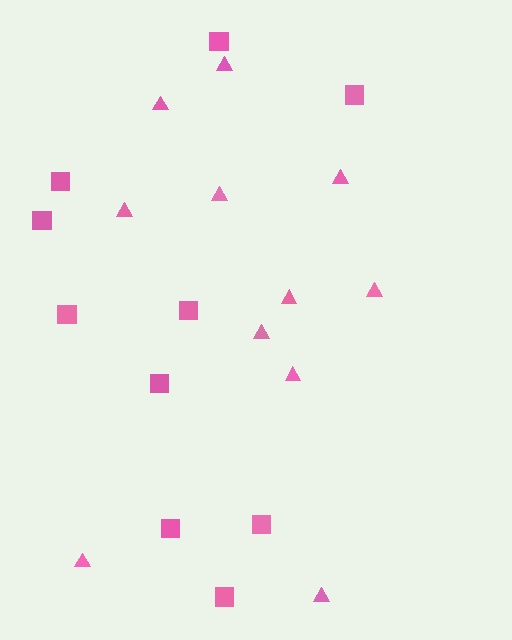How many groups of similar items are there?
There are 2 groups: one group of squares (10) and one group of triangles (11).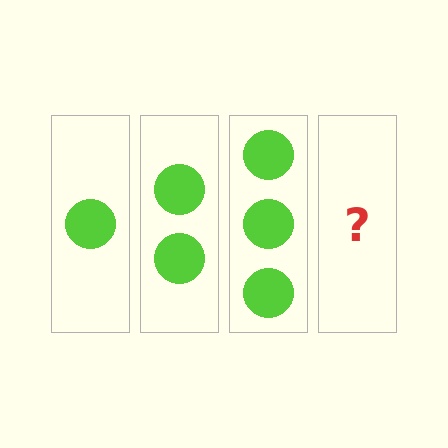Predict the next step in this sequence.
The next step is 4 circles.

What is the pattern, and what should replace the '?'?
The pattern is that each step adds one more circle. The '?' should be 4 circles.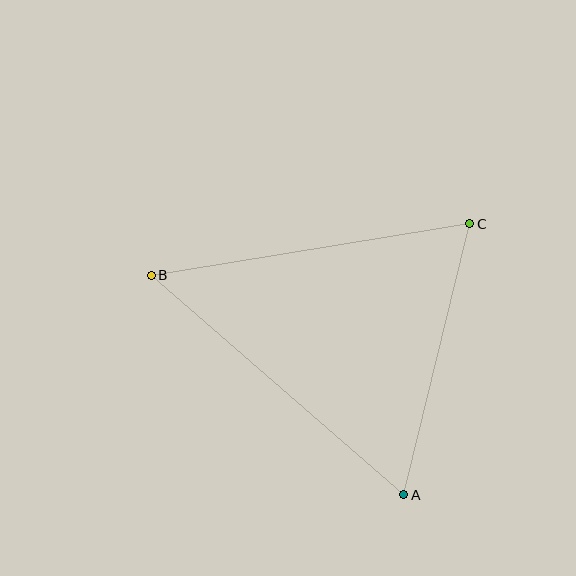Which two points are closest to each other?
Points A and C are closest to each other.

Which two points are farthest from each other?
Points A and B are farthest from each other.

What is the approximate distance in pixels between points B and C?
The distance between B and C is approximately 323 pixels.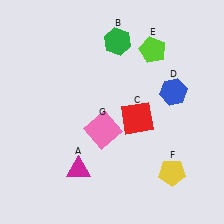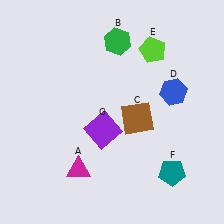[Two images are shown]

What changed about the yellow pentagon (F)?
In Image 1, F is yellow. In Image 2, it changed to teal.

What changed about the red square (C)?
In Image 1, C is red. In Image 2, it changed to brown.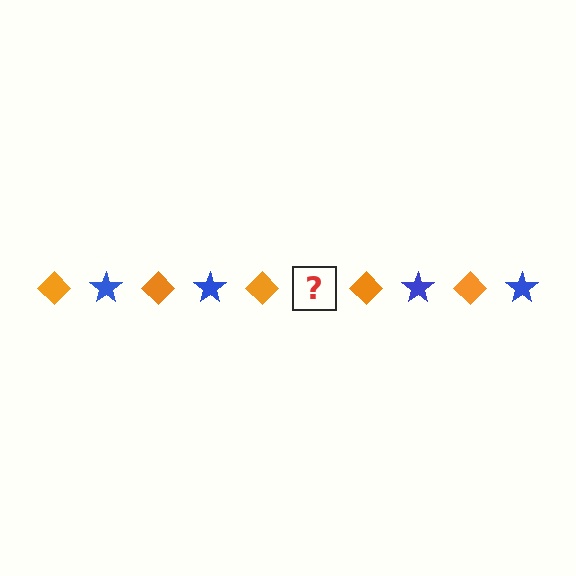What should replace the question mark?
The question mark should be replaced with a blue star.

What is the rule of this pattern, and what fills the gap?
The rule is that the pattern alternates between orange diamond and blue star. The gap should be filled with a blue star.